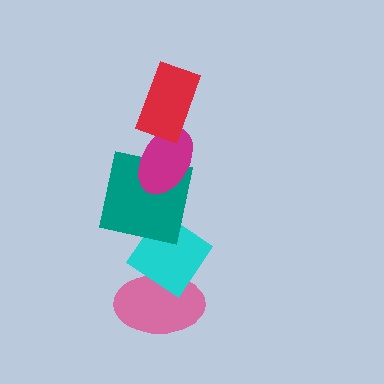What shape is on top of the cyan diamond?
The teal square is on top of the cyan diamond.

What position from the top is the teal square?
The teal square is 3rd from the top.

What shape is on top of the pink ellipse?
The cyan diamond is on top of the pink ellipse.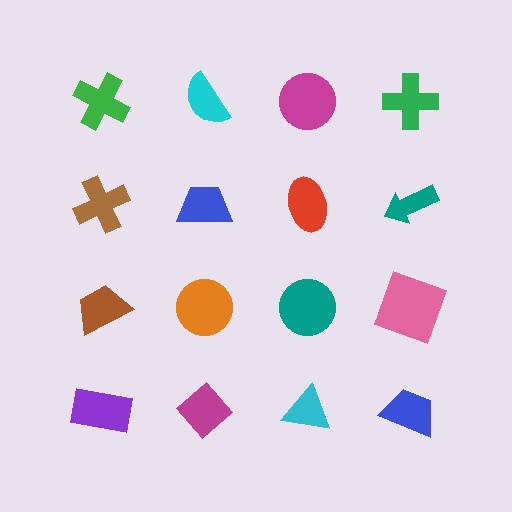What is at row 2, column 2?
A blue trapezoid.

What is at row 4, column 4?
A blue trapezoid.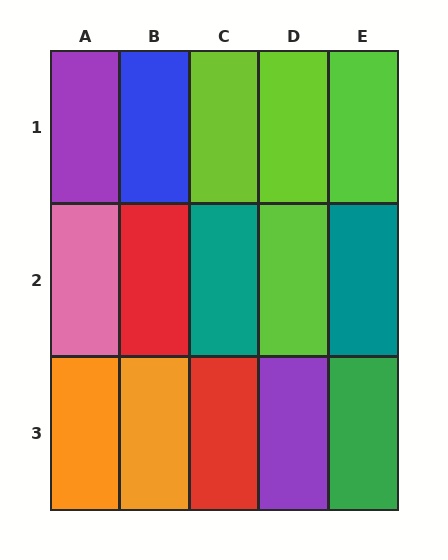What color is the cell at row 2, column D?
Lime.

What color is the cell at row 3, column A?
Orange.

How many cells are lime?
4 cells are lime.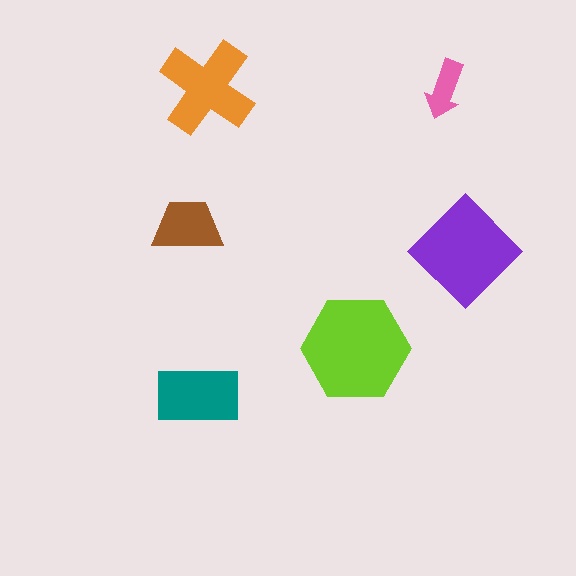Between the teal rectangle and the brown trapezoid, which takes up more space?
The teal rectangle.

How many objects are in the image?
There are 6 objects in the image.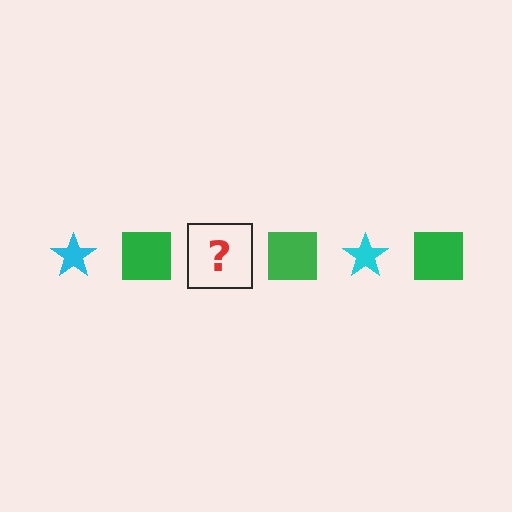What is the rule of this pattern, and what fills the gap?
The rule is that the pattern alternates between cyan star and green square. The gap should be filled with a cyan star.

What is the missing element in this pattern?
The missing element is a cyan star.